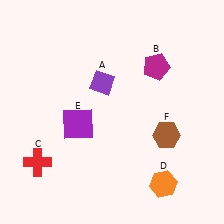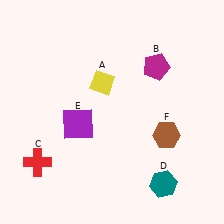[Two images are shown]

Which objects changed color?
A changed from purple to yellow. D changed from orange to teal.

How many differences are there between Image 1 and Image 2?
There are 2 differences between the two images.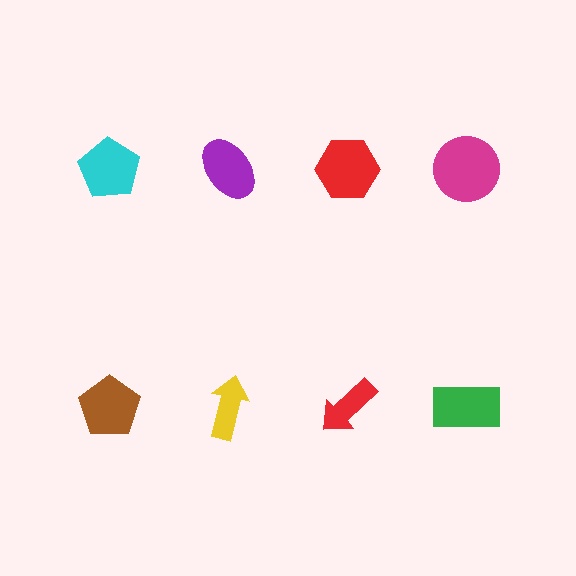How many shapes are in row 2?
4 shapes.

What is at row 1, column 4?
A magenta circle.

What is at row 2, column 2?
A yellow arrow.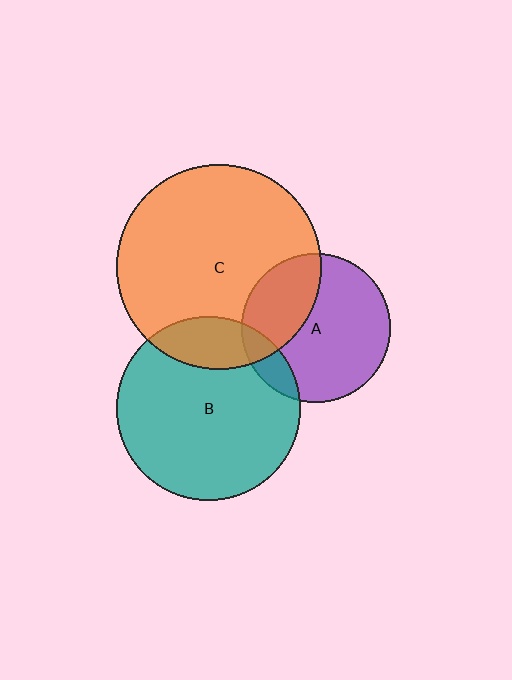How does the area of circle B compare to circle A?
Approximately 1.5 times.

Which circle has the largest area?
Circle C (orange).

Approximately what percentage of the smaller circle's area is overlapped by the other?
Approximately 15%.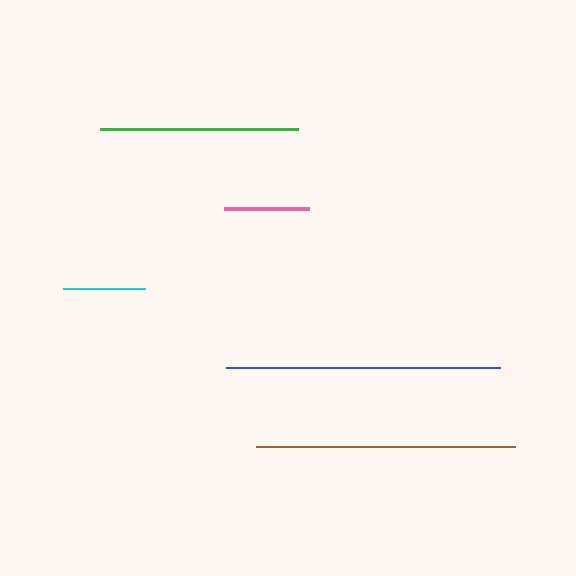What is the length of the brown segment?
The brown segment is approximately 260 pixels long.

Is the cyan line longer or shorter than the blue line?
The blue line is longer than the cyan line.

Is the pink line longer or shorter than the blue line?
The blue line is longer than the pink line.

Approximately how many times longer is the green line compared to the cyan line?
The green line is approximately 2.4 times the length of the cyan line.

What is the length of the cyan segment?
The cyan segment is approximately 82 pixels long.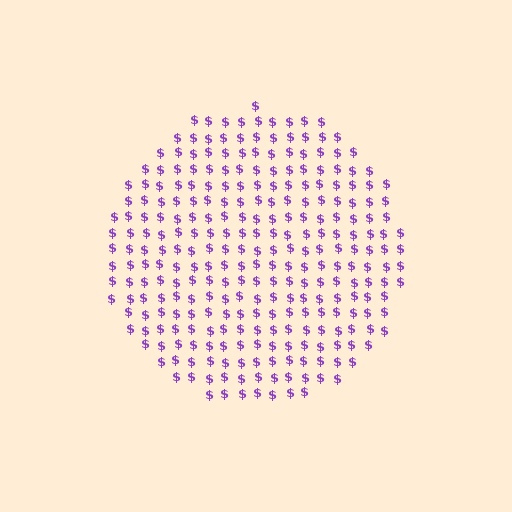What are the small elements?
The small elements are dollar signs.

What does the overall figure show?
The overall figure shows a circle.